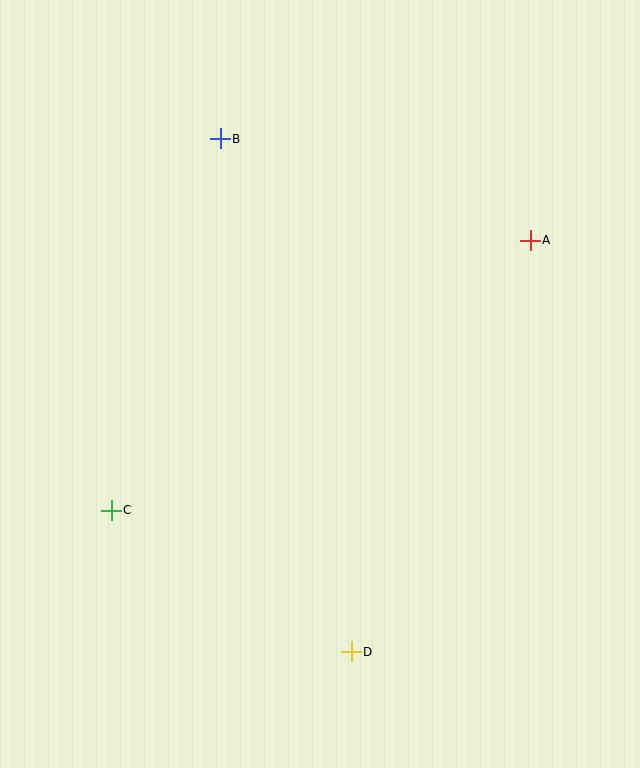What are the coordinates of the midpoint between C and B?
The midpoint between C and B is at (166, 324).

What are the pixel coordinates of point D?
Point D is at (351, 652).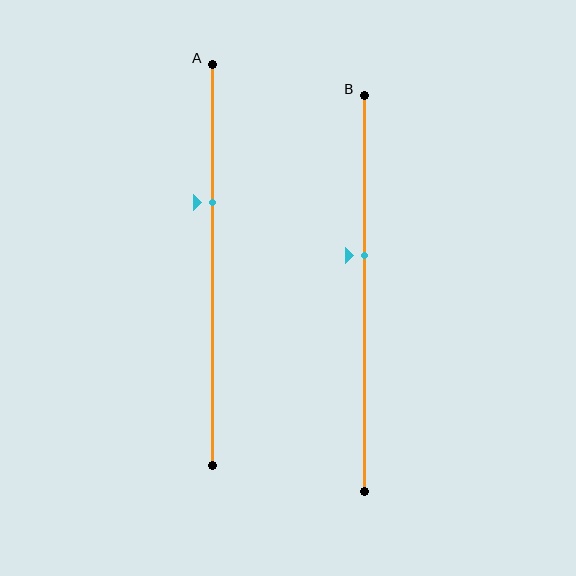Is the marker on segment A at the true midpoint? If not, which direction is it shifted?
No, the marker on segment A is shifted upward by about 15% of the segment length.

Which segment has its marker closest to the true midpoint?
Segment B has its marker closest to the true midpoint.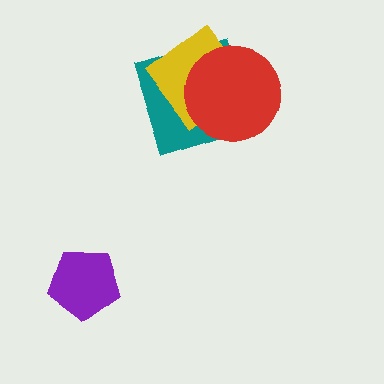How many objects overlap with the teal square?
2 objects overlap with the teal square.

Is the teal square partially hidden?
Yes, it is partially covered by another shape.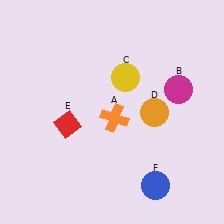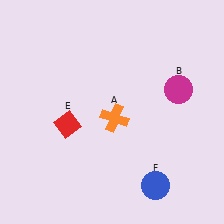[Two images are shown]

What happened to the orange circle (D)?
The orange circle (D) was removed in Image 2. It was in the bottom-right area of Image 1.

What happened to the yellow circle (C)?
The yellow circle (C) was removed in Image 2. It was in the top-right area of Image 1.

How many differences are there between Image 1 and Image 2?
There are 2 differences between the two images.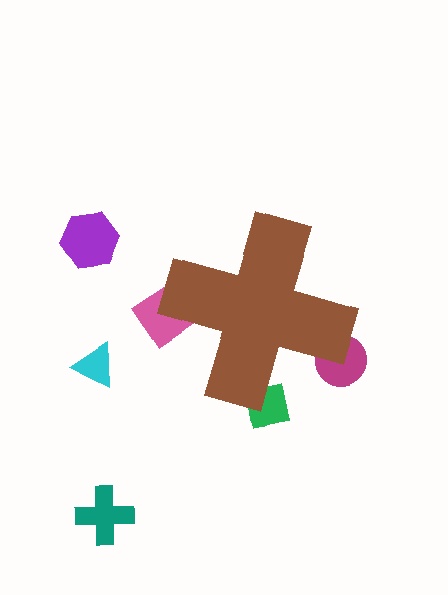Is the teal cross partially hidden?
No, the teal cross is fully visible.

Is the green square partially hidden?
Yes, the green square is partially hidden behind the brown cross.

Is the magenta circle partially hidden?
Yes, the magenta circle is partially hidden behind the brown cross.